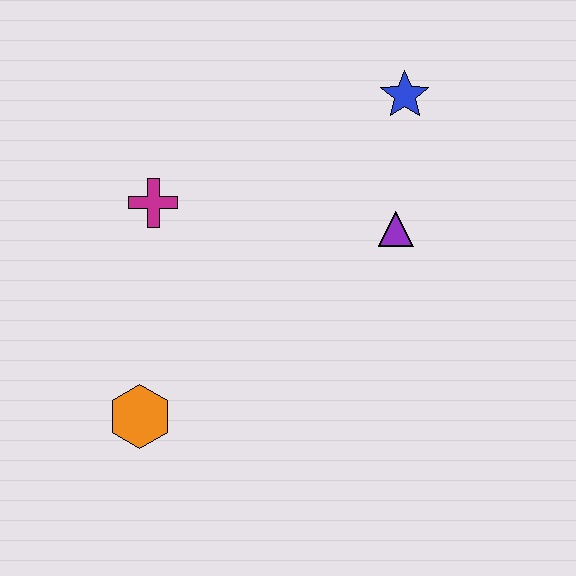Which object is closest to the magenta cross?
The orange hexagon is closest to the magenta cross.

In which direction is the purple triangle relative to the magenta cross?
The purple triangle is to the right of the magenta cross.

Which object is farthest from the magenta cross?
The blue star is farthest from the magenta cross.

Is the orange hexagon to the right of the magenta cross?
No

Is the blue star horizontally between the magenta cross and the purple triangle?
No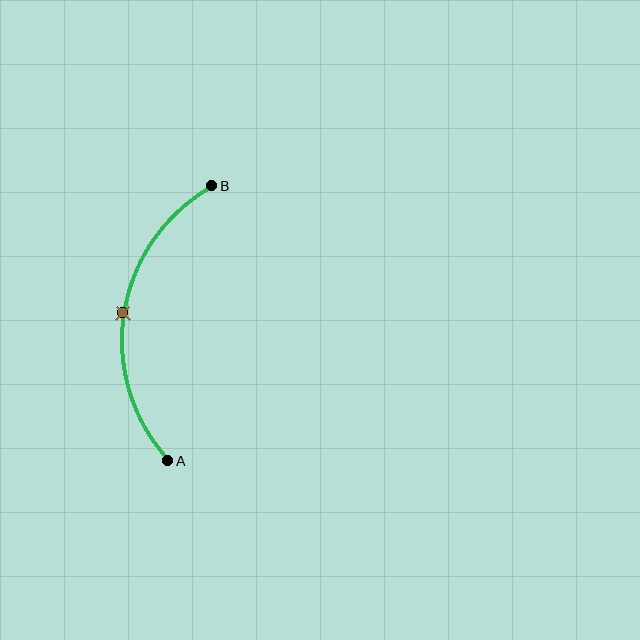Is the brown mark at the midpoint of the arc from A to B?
Yes. The brown mark lies on the arc at equal arc-length from both A and B — it is the arc midpoint.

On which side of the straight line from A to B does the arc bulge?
The arc bulges to the left of the straight line connecting A and B.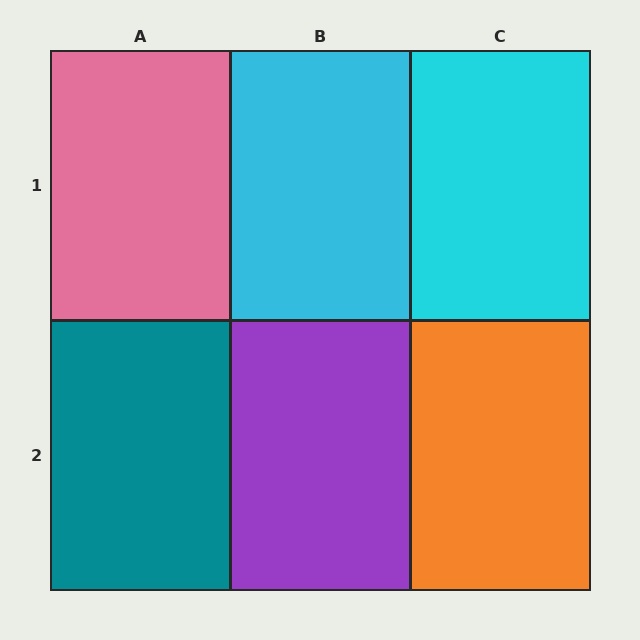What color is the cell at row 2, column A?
Teal.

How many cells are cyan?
2 cells are cyan.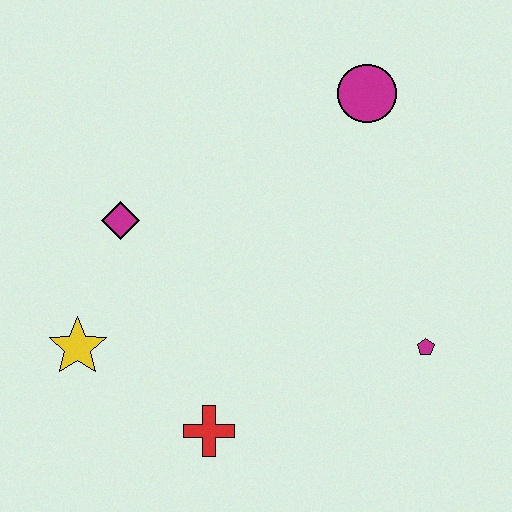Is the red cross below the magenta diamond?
Yes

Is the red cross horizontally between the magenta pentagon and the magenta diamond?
Yes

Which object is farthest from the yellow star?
The magenta circle is farthest from the yellow star.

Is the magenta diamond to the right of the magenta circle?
No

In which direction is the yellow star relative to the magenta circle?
The yellow star is to the left of the magenta circle.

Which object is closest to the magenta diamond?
The yellow star is closest to the magenta diamond.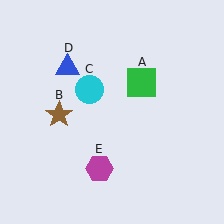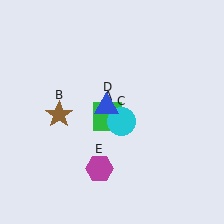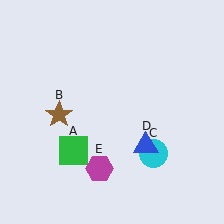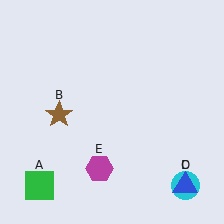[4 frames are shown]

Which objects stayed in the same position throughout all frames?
Brown star (object B) and magenta hexagon (object E) remained stationary.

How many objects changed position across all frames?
3 objects changed position: green square (object A), cyan circle (object C), blue triangle (object D).